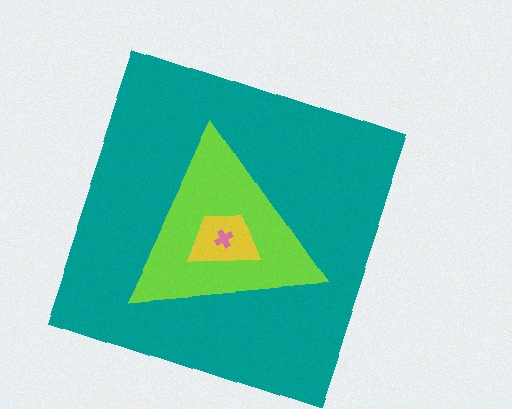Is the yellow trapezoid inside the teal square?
Yes.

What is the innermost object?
The pink cross.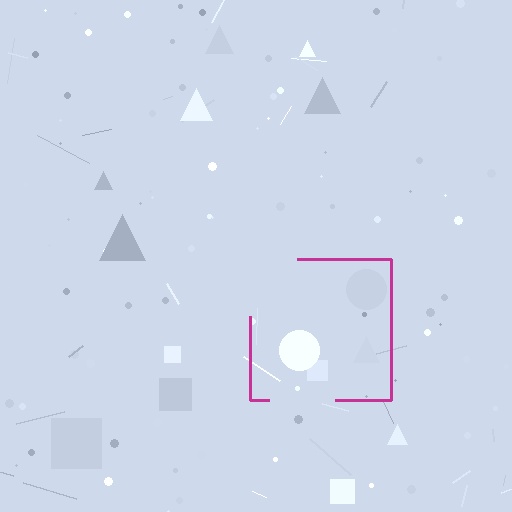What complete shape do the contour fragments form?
The contour fragments form a square.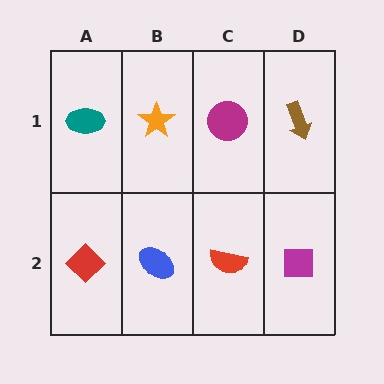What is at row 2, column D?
A magenta square.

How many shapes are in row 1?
4 shapes.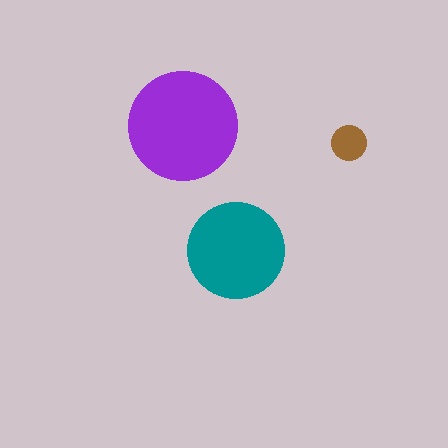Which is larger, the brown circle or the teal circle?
The teal one.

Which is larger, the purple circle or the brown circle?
The purple one.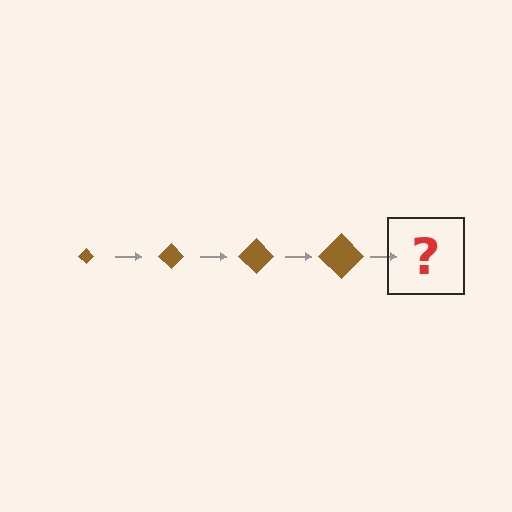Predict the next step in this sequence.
The next step is a brown diamond, larger than the previous one.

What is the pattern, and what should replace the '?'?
The pattern is that the diamond gets progressively larger each step. The '?' should be a brown diamond, larger than the previous one.